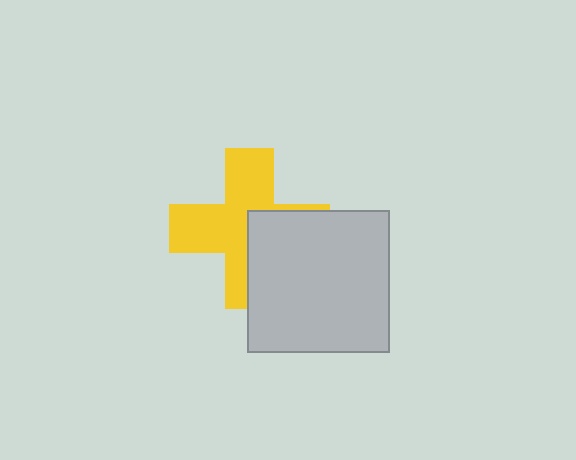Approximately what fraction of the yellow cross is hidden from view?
Roughly 38% of the yellow cross is hidden behind the light gray square.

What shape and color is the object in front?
The object in front is a light gray square.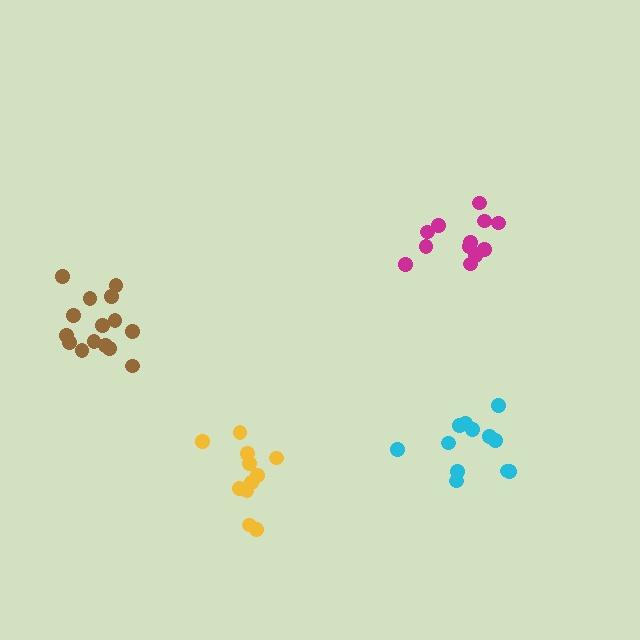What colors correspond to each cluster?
The clusters are colored: magenta, yellow, brown, cyan.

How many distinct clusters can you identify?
There are 4 distinct clusters.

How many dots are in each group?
Group 1: 12 dots, Group 2: 11 dots, Group 3: 15 dots, Group 4: 12 dots (50 total).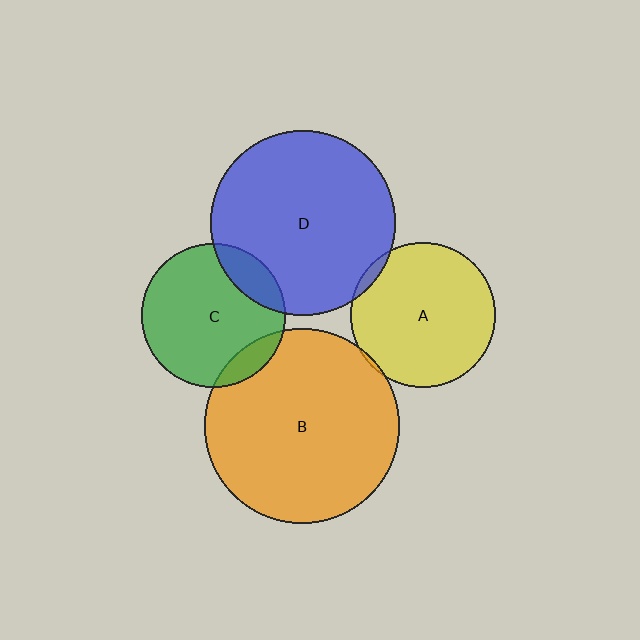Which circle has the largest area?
Circle B (orange).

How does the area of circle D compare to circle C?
Approximately 1.7 times.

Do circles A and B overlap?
Yes.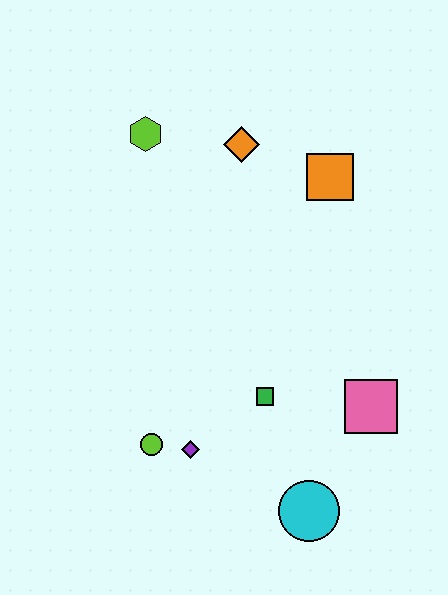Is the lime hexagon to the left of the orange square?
Yes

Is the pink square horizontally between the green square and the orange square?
No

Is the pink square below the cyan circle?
No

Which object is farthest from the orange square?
The cyan circle is farthest from the orange square.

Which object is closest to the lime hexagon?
The orange diamond is closest to the lime hexagon.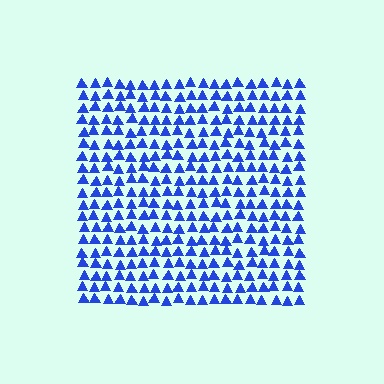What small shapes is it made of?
It is made of small triangles.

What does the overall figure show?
The overall figure shows a square.